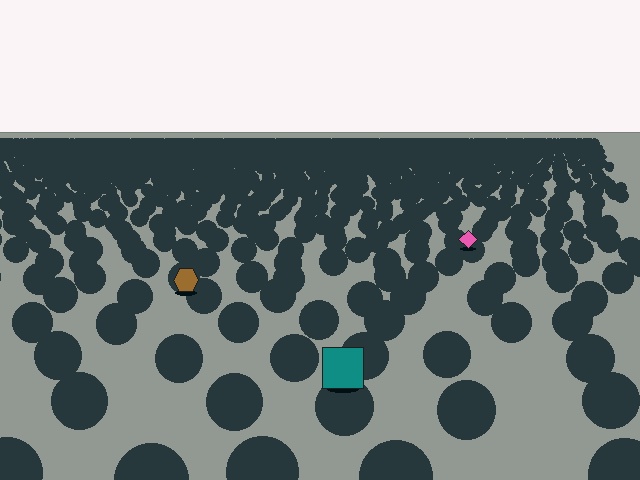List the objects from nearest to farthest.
From nearest to farthest: the teal square, the brown hexagon, the pink diamond.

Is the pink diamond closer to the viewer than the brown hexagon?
No. The brown hexagon is closer — you can tell from the texture gradient: the ground texture is coarser near it.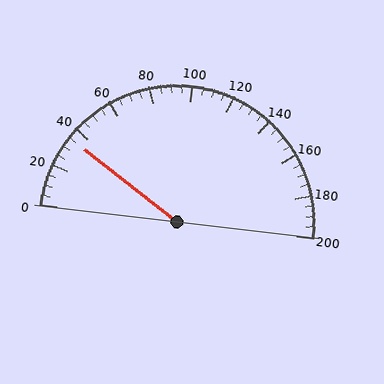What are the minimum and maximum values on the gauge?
The gauge ranges from 0 to 200.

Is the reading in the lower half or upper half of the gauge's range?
The reading is in the lower half of the range (0 to 200).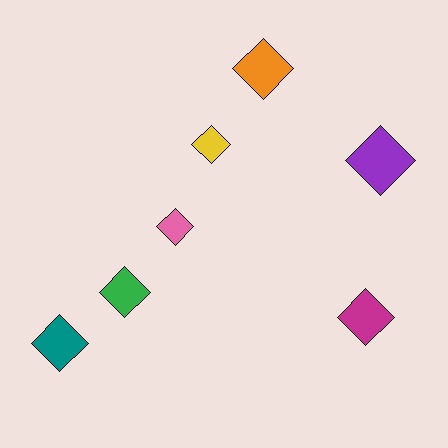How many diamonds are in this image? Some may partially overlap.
There are 7 diamonds.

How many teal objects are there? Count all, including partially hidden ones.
There is 1 teal object.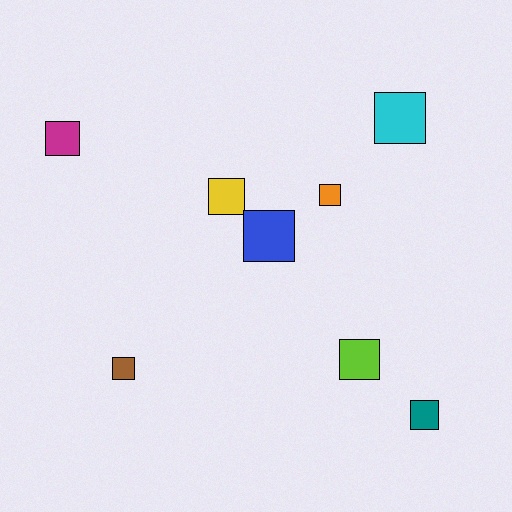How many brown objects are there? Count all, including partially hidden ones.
There is 1 brown object.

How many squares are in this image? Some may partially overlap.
There are 8 squares.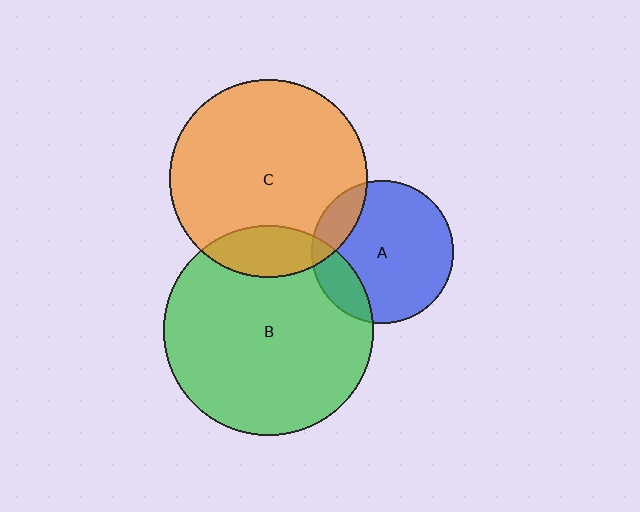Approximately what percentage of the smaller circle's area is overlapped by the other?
Approximately 15%.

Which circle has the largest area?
Circle B (green).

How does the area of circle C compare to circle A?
Approximately 1.9 times.